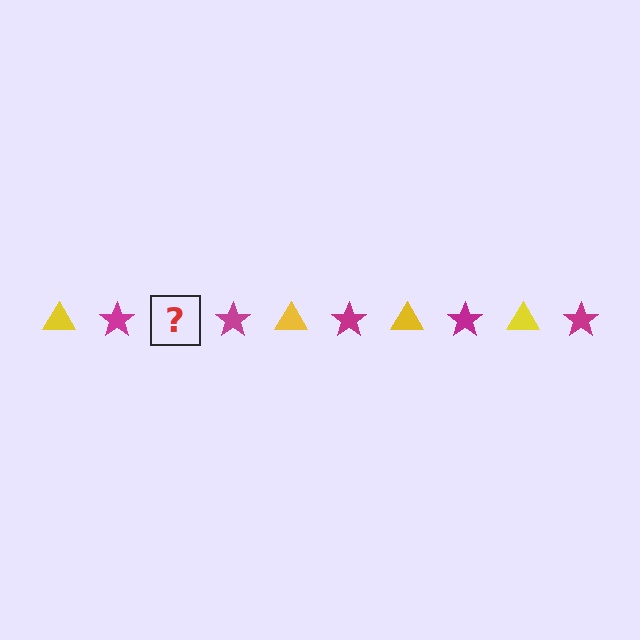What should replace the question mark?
The question mark should be replaced with a yellow triangle.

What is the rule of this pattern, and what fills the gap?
The rule is that the pattern alternates between yellow triangle and magenta star. The gap should be filled with a yellow triangle.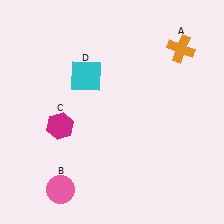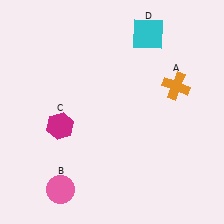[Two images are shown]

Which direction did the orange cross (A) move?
The orange cross (A) moved down.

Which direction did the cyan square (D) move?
The cyan square (D) moved right.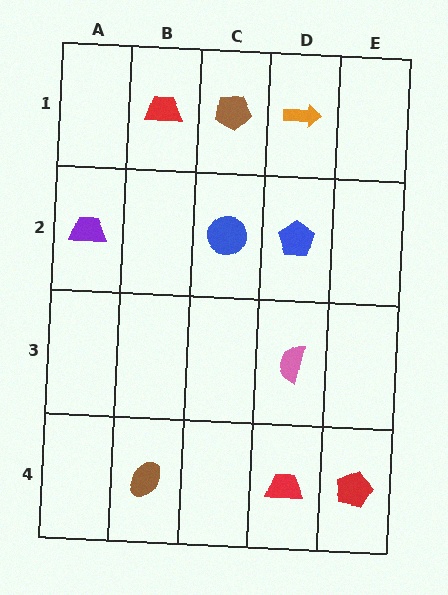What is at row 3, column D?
A pink semicircle.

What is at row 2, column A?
A purple trapezoid.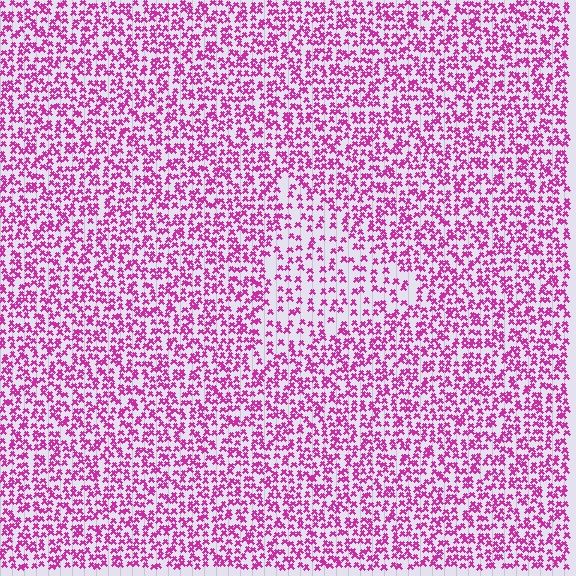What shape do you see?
I see a triangle.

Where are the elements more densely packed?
The elements are more densely packed outside the triangle boundary.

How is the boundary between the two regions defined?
The boundary is defined by a change in element density (approximately 1.8x ratio). All elements are the same color, size, and shape.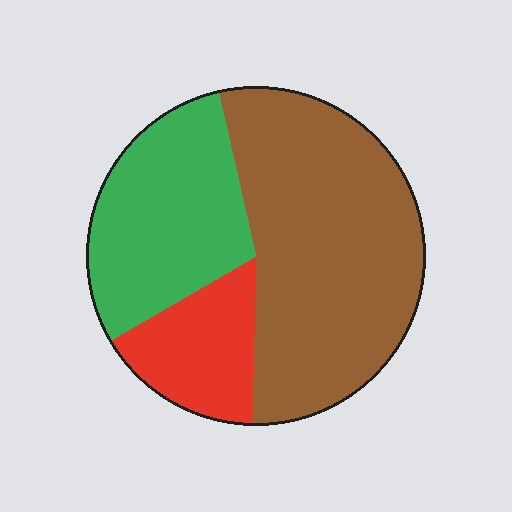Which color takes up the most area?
Brown, at roughly 55%.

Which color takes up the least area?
Red, at roughly 15%.